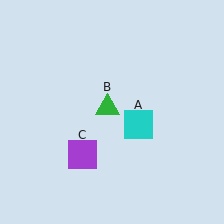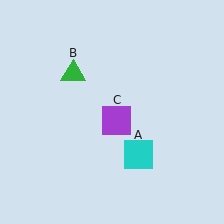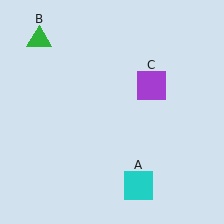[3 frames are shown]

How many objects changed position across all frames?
3 objects changed position: cyan square (object A), green triangle (object B), purple square (object C).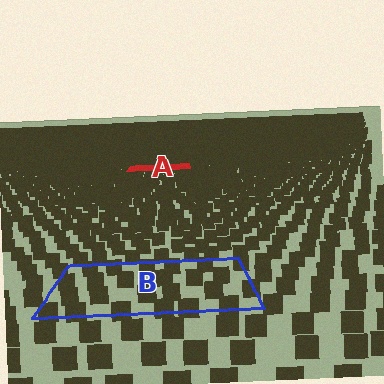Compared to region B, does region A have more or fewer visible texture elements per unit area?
Region A has more texture elements per unit area — they are packed more densely because it is farther away.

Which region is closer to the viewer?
Region B is closer. The texture elements there are larger and more spread out.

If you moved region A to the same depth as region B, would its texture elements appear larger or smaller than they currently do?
They would appear larger. At a closer depth, the same texture elements are projected at a bigger on-screen size.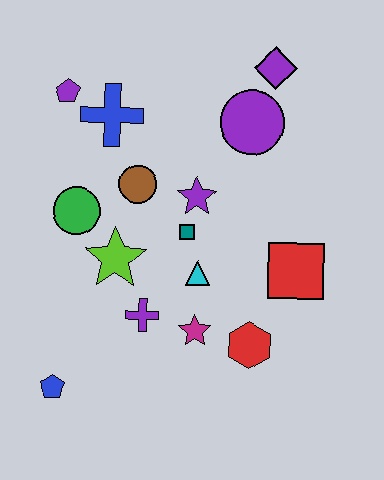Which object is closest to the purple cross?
The magenta star is closest to the purple cross.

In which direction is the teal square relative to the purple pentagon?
The teal square is below the purple pentagon.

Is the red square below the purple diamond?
Yes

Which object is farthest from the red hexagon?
The purple pentagon is farthest from the red hexagon.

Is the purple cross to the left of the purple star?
Yes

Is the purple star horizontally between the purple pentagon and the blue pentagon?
No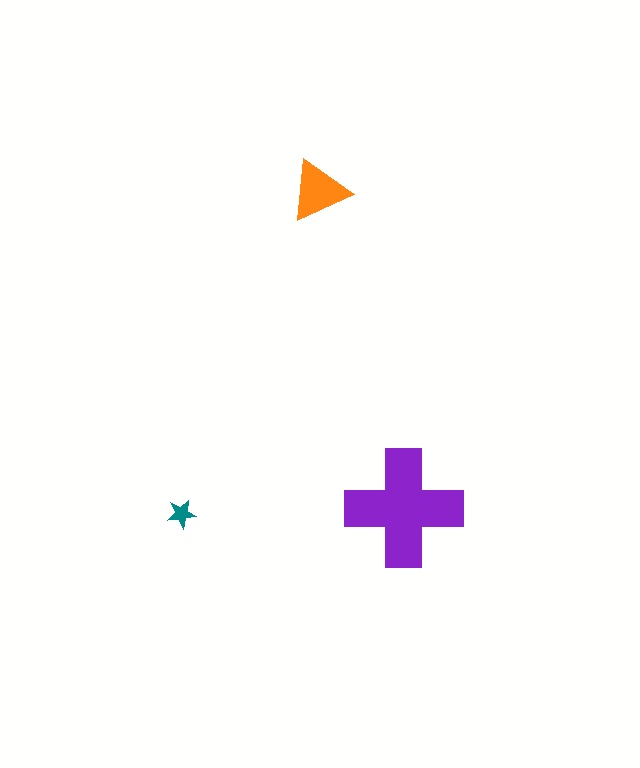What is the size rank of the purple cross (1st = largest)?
1st.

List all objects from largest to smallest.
The purple cross, the orange triangle, the teal star.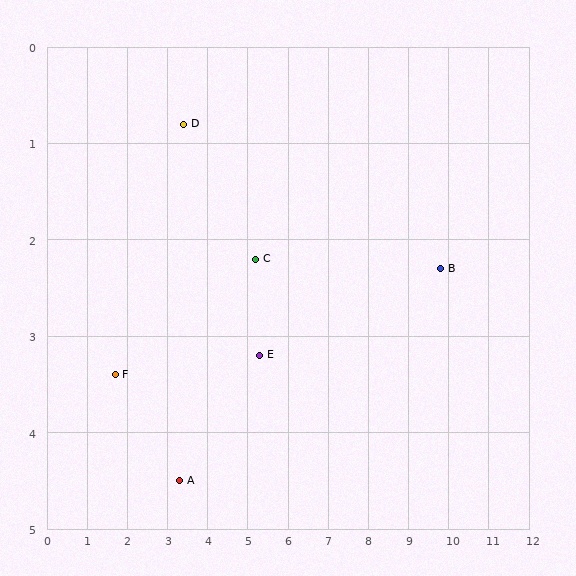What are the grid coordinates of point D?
Point D is at approximately (3.4, 0.8).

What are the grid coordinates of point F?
Point F is at approximately (1.7, 3.4).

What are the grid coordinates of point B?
Point B is at approximately (9.8, 2.3).